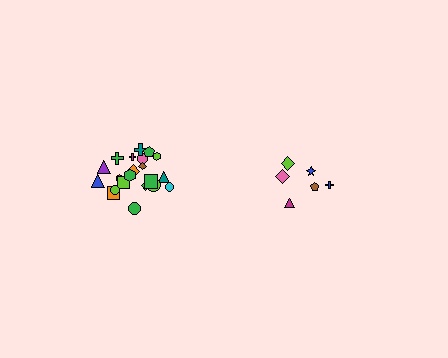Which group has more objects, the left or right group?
The left group.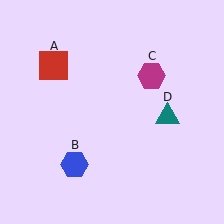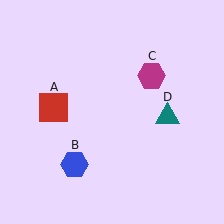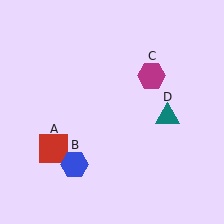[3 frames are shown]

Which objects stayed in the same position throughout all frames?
Blue hexagon (object B) and magenta hexagon (object C) and teal triangle (object D) remained stationary.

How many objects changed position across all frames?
1 object changed position: red square (object A).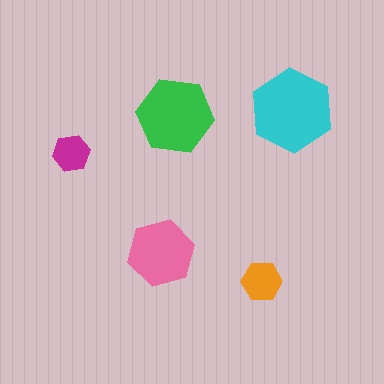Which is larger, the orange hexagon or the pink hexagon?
The pink one.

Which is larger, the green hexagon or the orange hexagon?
The green one.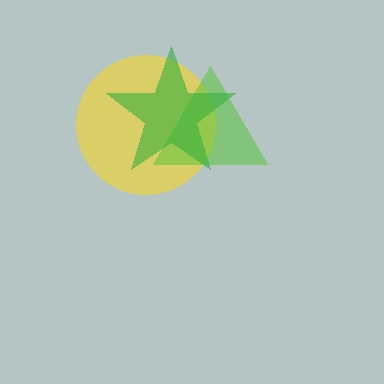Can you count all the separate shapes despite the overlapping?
Yes, there are 3 separate shapes.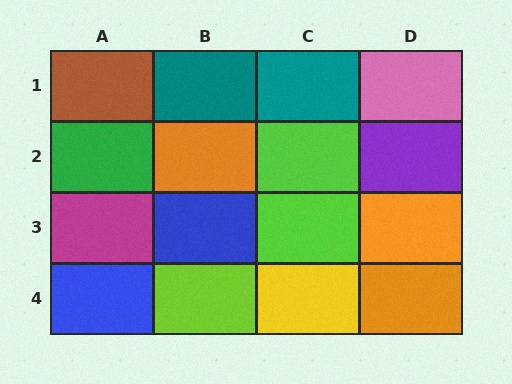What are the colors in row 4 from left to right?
Blue, lime, yellow, orange.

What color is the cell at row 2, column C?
Lime.